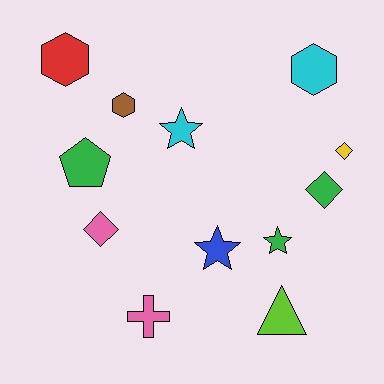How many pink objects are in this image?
There are 2 pink objects.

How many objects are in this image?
There are 12 objects.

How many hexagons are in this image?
There are 3 hexagons.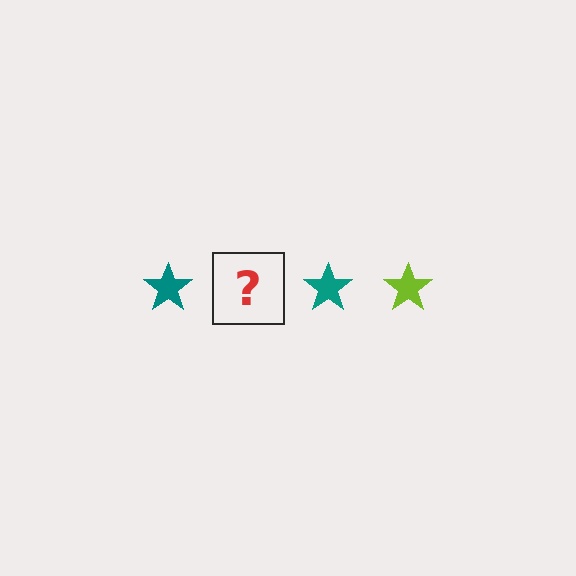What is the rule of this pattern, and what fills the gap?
The rule is that the pattern cycles through teal, lime stars. The gap should be filled with a lime star.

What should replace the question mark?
The question mark should be replaced with a lime star.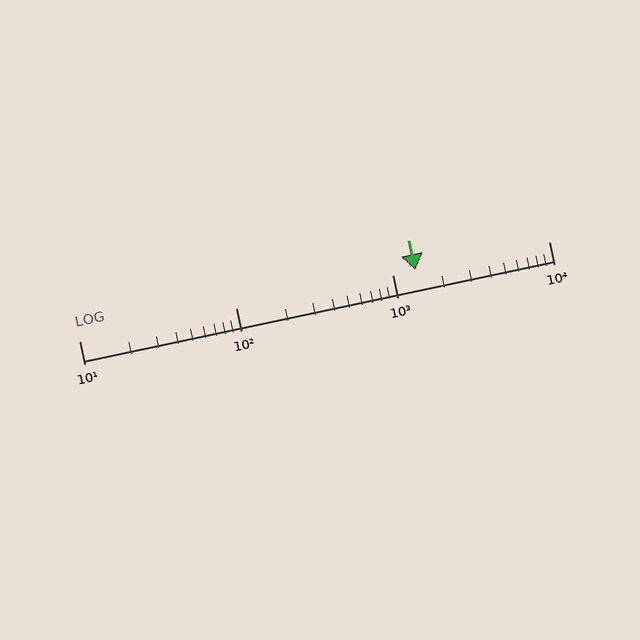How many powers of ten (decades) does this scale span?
The scale spans 3 decades, from 10 to 10000.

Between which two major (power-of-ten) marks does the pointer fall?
The pointer is between 1000 and 10000.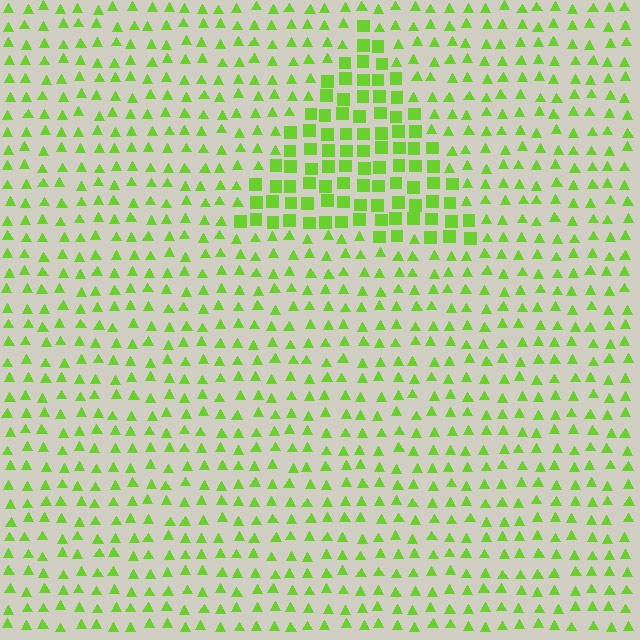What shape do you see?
I see a triangle.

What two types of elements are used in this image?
The image uses squares inside the triangle region and triangles outside it.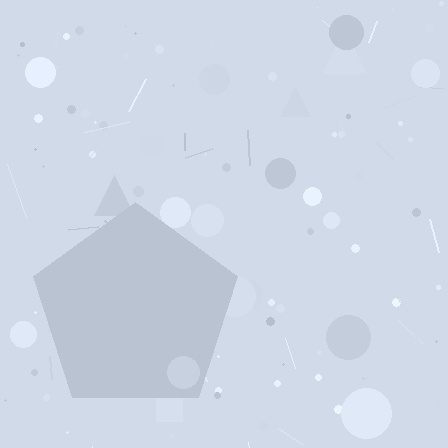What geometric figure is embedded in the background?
A pentagon is embedded in the background.